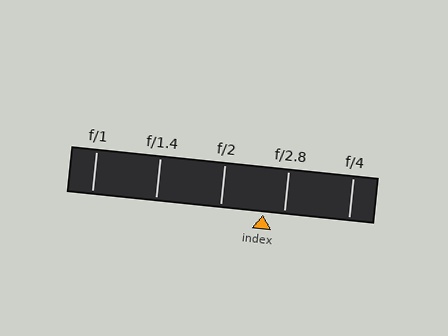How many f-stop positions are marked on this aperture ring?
There are 5 f-stop positions marked.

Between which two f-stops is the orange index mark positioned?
The index mark is between f/2 and f/2.8.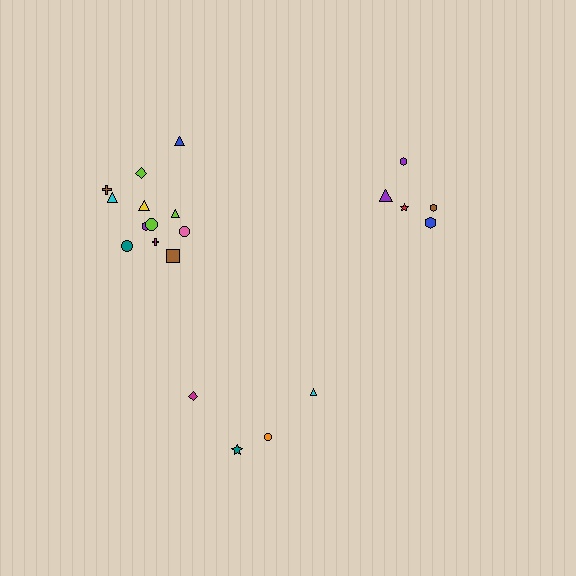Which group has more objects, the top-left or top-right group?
The top-left group.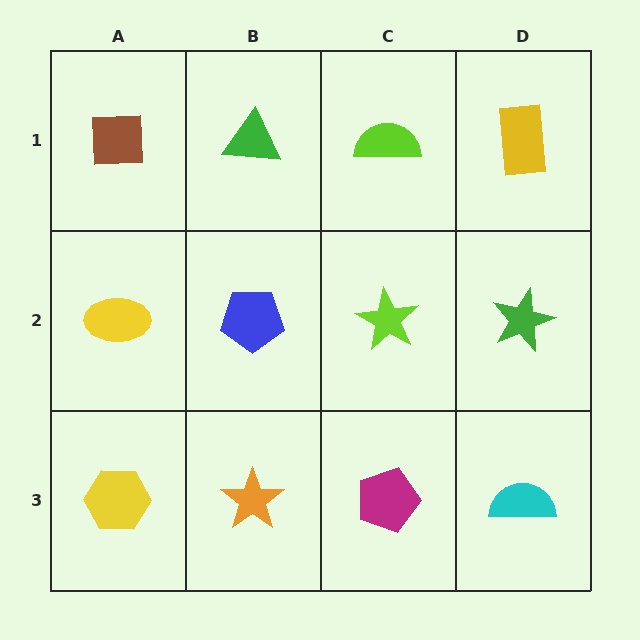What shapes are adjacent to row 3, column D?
A green star (row 2, column D), a magenta pentagon (row 3, column C).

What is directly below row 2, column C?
A magenta pentagon.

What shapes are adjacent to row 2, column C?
A lime semicircle (row 1, column C), a magenta pentagon (row 3, column C), a blue pentagon (row 2, column B), a green star (row 2, column D).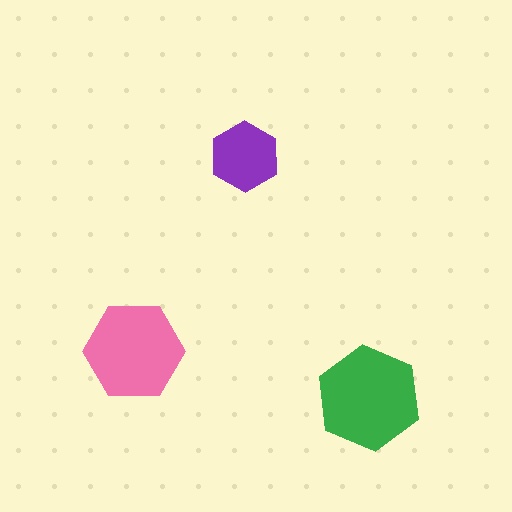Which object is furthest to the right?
The green hexagon is rightmost.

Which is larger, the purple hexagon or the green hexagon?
The green one.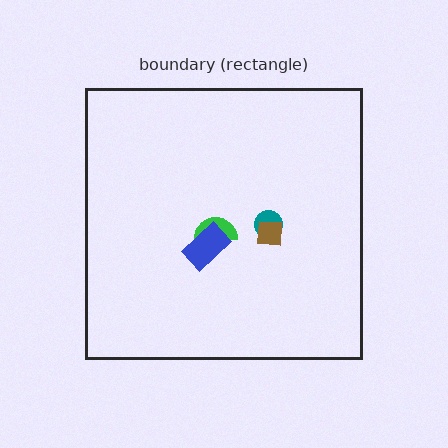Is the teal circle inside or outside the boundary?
Inside.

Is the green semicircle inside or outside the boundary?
Inside.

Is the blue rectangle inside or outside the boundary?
Inside.